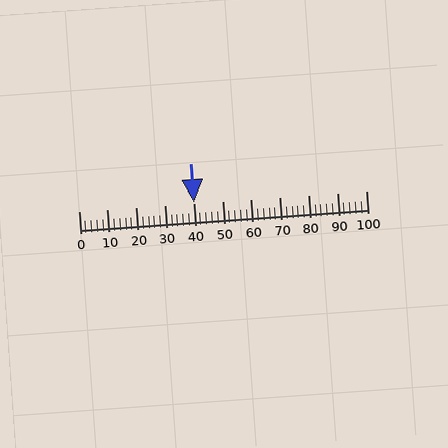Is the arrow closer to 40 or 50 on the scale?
The arrow is closer to 40.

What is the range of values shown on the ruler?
The ruler shows values from 0 to 100.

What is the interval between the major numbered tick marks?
The major tick marks are spaced 10 units apart.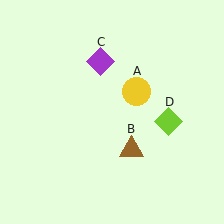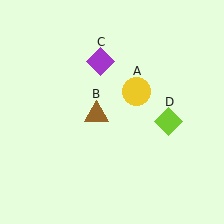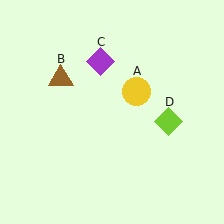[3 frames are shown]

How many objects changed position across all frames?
1 object changed position: brown triangle (object B).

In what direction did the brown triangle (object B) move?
The brown triangle (object B) moved up and to the left.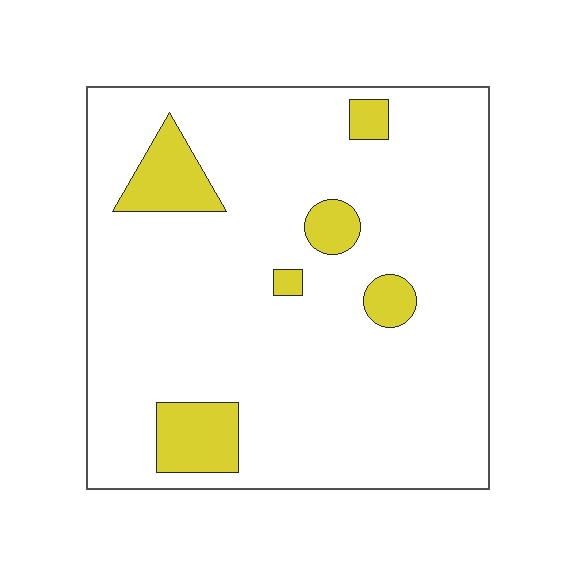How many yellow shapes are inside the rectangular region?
6.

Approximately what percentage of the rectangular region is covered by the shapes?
Approximately 10%.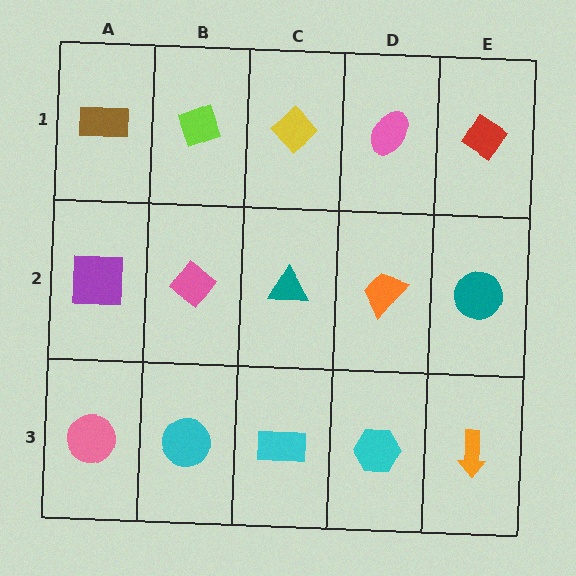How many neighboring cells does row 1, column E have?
2.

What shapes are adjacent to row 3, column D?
An orange trapezoid (row 2, column D), a cyan rectangle (row 3, column C), an orange arrow (row 3, column E).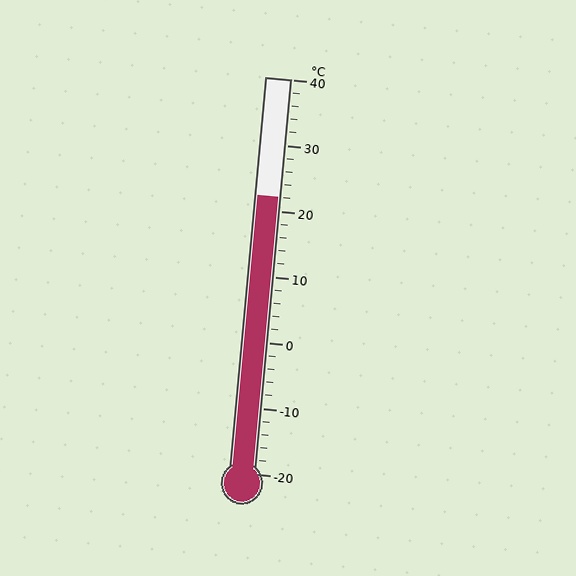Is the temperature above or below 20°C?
The temperature is above 20°C.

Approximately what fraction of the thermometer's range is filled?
The thermometer is filled to approximately 70% of its range.